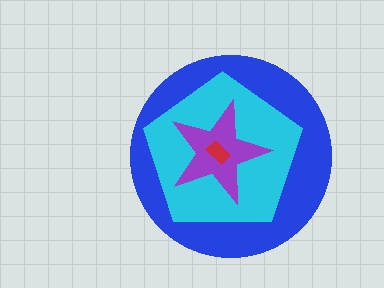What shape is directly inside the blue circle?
The cyan pentagon.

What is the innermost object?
The red rectangle.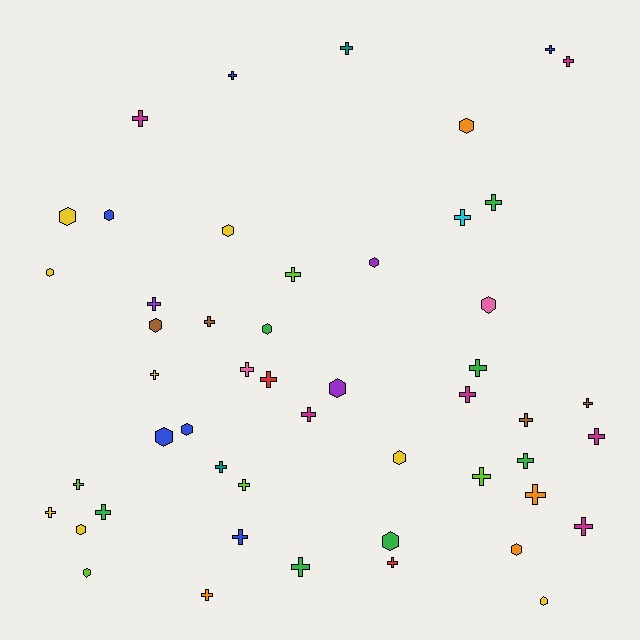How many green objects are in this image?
There are 7 green objects.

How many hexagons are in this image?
There are 18 hexagons.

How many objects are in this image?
There are 50 objects.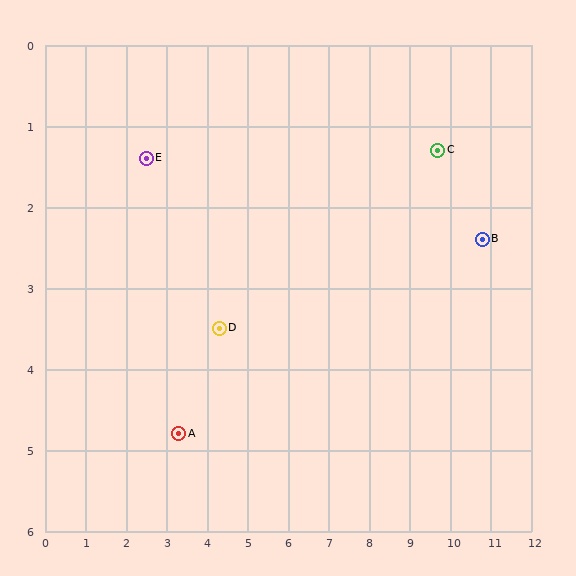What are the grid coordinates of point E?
Point E is at approximately (2.5, 1.4).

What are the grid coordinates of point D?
Point D is at approximately (4.3, 3.5).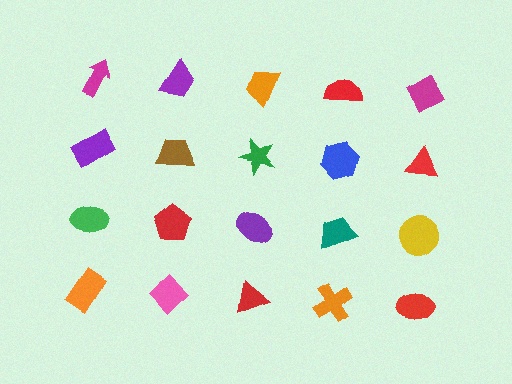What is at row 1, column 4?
A red semicircle.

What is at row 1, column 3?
An orange trapezoid.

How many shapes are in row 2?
5 shapes.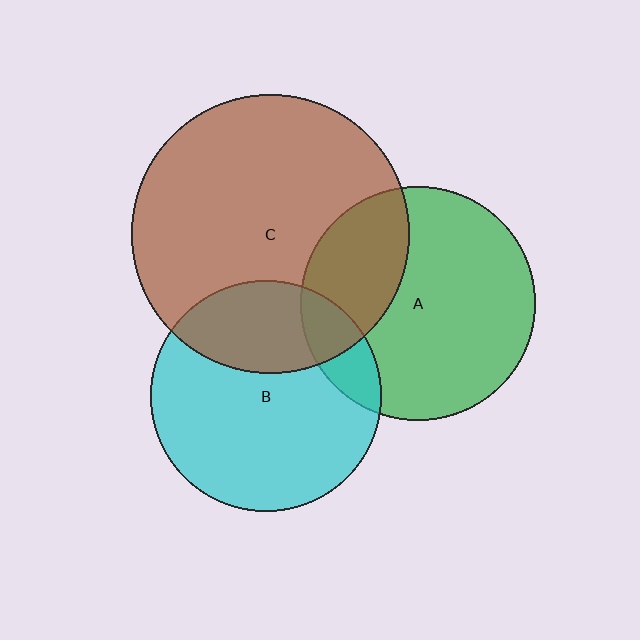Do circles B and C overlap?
Yes.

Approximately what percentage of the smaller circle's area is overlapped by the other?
Approximately 30%.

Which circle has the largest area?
Circle C (brown).